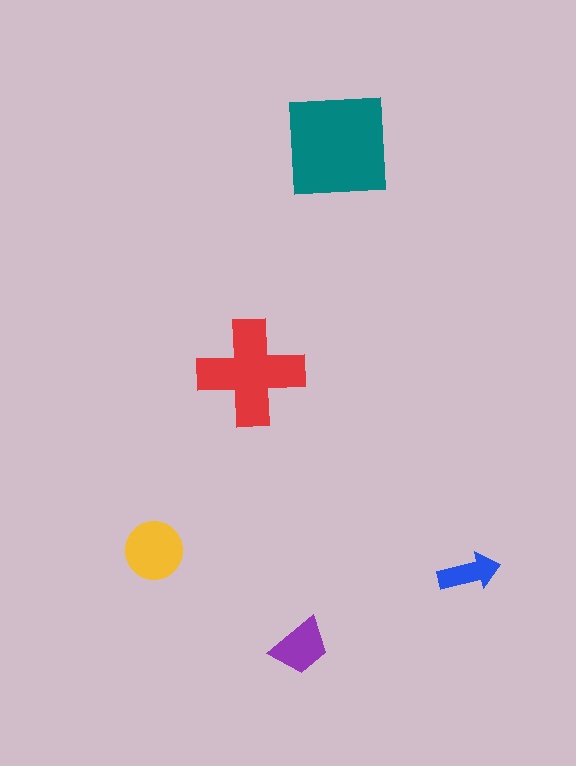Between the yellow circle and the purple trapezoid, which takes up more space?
The yellow circle.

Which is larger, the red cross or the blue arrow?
The red cross.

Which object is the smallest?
The blue arrow.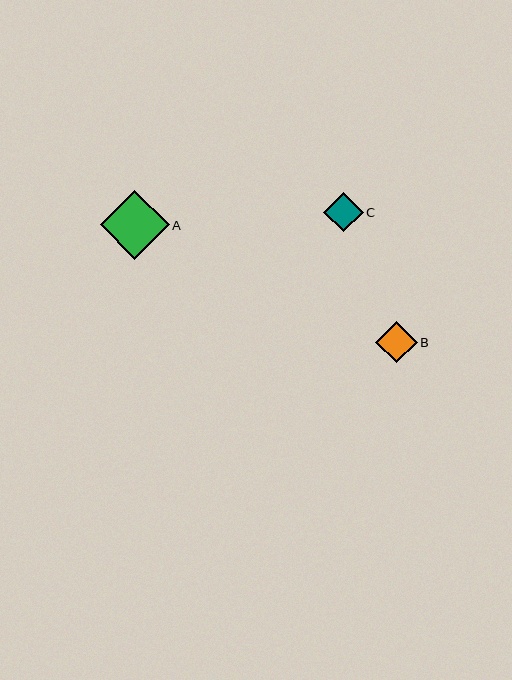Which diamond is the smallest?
Diamond C is the smallest with a size of approximately 40 pixels.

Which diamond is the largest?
Diamond A is the largest with a size of approximately 69 pixels.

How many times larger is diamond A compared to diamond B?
Diamond A is approximately 1.7 times the size of diamond B.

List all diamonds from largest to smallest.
From largest to smallest: A, B, C.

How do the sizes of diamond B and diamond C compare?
Diamond B and diamond C are approximately the same size.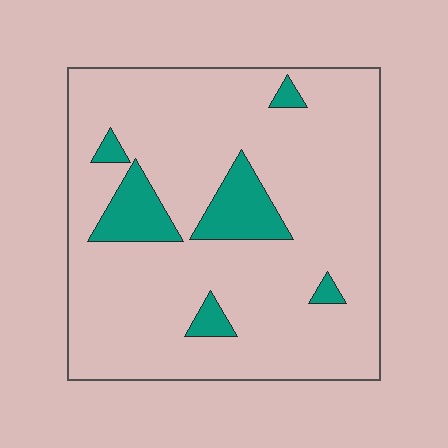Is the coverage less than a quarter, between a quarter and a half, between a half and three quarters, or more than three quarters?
Less than a quarter.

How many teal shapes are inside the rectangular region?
6.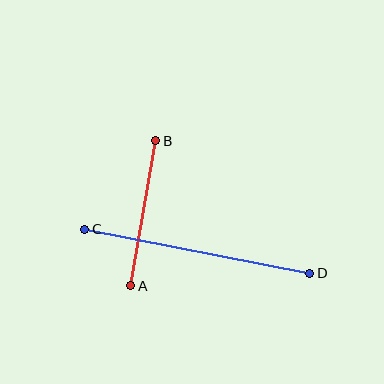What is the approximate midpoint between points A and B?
The midpoint is at approximately (143, 213) pixels.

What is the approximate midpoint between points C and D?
The midpoint is at approximately (197, 251) pixels.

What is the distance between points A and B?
The distance is approximately 148 pixels.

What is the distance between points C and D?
The distance is approximately 229 pixels.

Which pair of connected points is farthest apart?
Points C and D are farthest apart.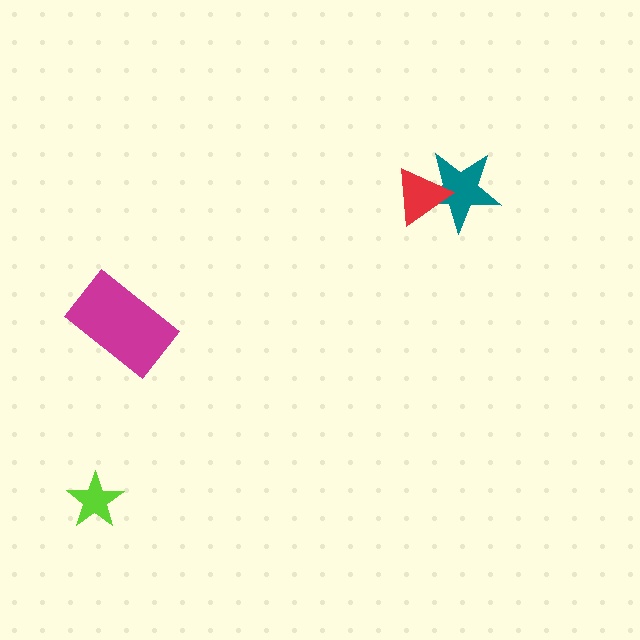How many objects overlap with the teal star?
1 object overlaps with the teal star.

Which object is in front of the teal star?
The red triangle is in front of the teal star.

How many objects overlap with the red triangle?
1 object overlaps with the red triangle.